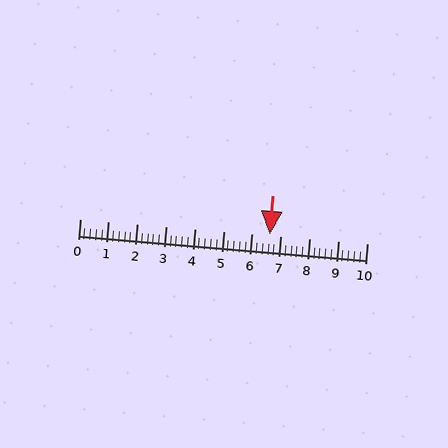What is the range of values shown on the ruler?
The ruler shows values from 0 to 10.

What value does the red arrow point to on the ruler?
The red arrow points to approximately 6.6.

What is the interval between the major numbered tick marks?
The major tick marks are spaced 1 units apart.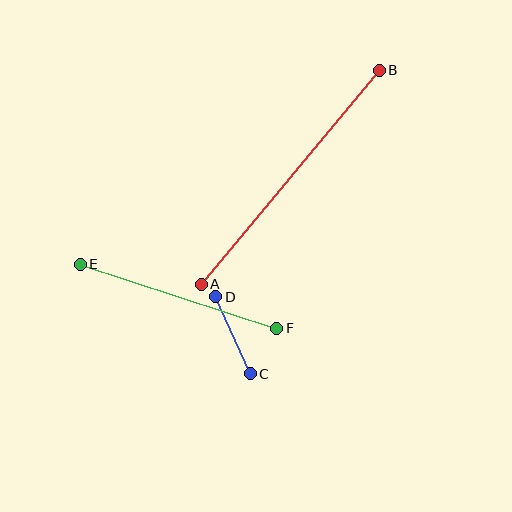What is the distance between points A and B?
The distance is approximately 278 pixels.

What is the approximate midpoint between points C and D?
The midpoint is at approximately (233, 335) pixels.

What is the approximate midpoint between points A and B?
The midpoint is at approximately (290, 177) pixels.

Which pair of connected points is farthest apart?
Points A and B are farthest apart.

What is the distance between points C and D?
The distance is approximately 84 pixels.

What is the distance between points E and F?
The distance is approximately 207 pixels.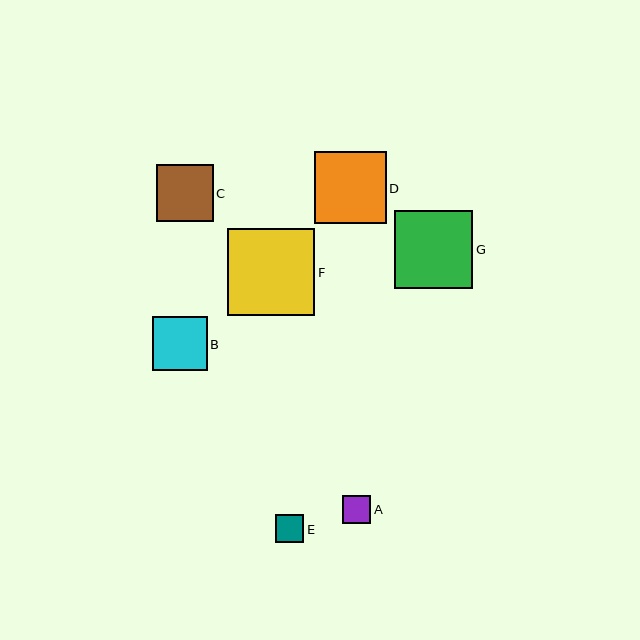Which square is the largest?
Square F is the largest with a size of approximately 87 pixels.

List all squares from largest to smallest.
From largest to smallest: F, G, D, C, B, E, A.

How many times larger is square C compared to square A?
Square C is approximately 2.0 times the size of square A.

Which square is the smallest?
Square A is the smallest with a size of approximately 28 pixels.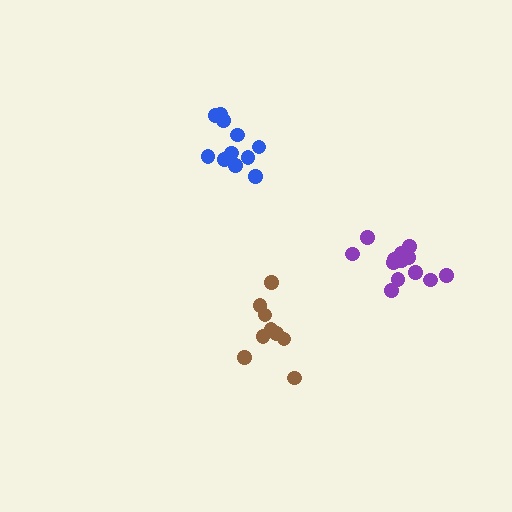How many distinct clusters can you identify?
There are 3 distinct clusters.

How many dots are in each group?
Group 1: 12 dots, Group 2: 9 dots, Group 3: 13 dots (34 total).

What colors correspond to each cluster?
The clusters are colored: blue, brown, purple.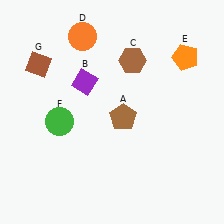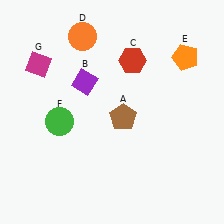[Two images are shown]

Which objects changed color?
C changed from brown to red. G changed from brown to magenta.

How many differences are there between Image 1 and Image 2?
There are 2 differences between the two images.